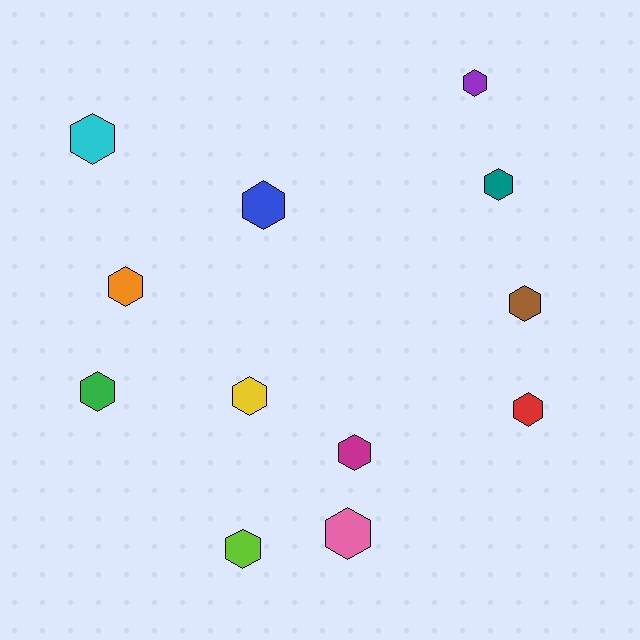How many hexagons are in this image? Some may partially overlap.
There are 12 hexagons.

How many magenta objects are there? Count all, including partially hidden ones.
There is 1 magenta object.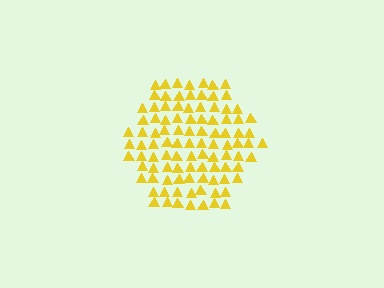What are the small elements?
The small elements are triangles.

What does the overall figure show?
The overall figure shows a hexagon.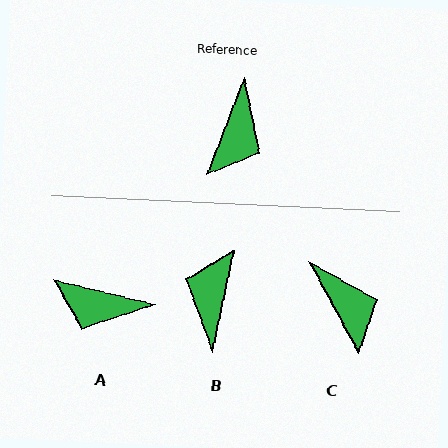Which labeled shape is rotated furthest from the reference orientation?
B, about 171 degrees away.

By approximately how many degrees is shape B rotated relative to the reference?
Approximately 171 degrees clockwise.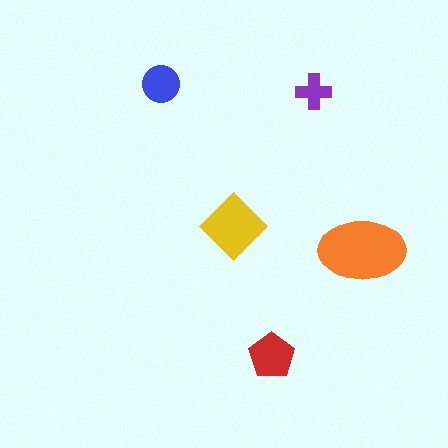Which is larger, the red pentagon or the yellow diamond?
The yellow diamond.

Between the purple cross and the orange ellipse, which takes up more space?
The orange ellipse.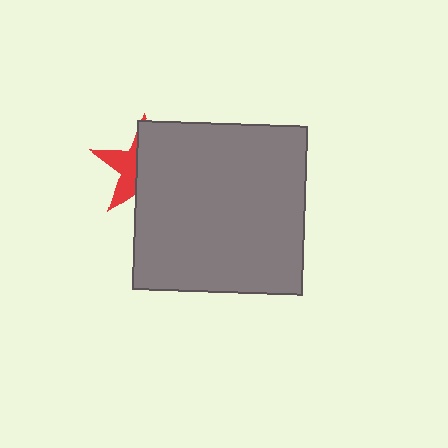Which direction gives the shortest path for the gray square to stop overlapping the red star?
Moving right gives the shortest separation.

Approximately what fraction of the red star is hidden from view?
Roughly 62% of the red star is hidden behind the gray square.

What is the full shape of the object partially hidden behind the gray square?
The partially hidden object is a red star.